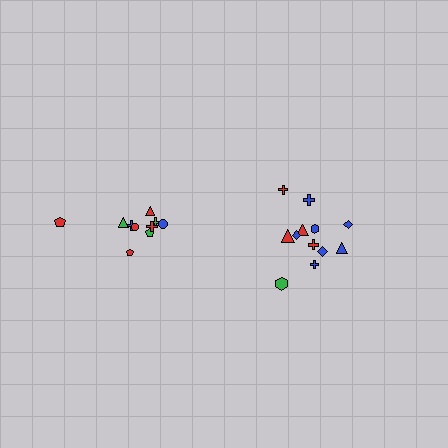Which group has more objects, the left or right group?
The right group.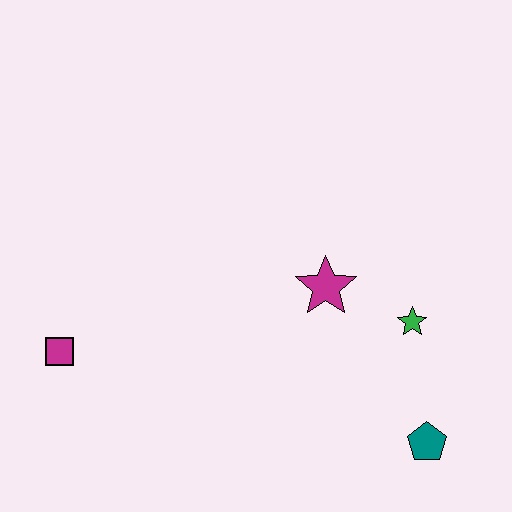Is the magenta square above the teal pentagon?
Yes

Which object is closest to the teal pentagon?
The green star is closest to the teal pentagon.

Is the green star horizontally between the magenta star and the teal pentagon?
Yes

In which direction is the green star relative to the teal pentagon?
The green star is above the teal pentagon.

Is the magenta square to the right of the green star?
No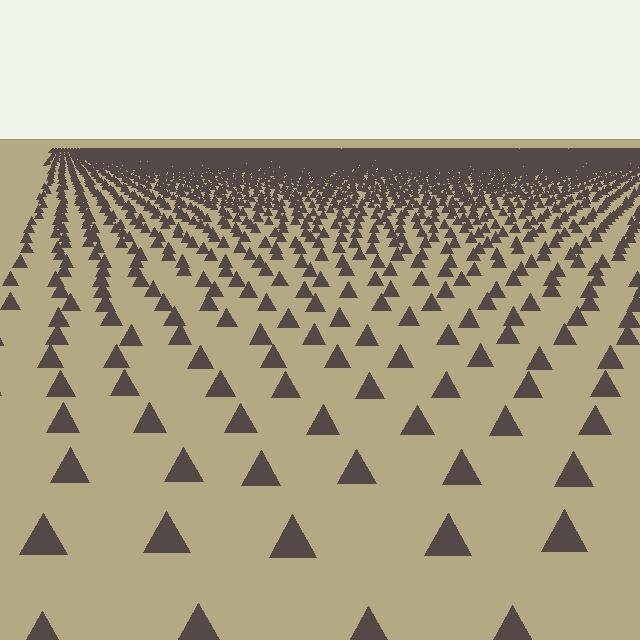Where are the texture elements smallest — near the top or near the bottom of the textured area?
Near the top.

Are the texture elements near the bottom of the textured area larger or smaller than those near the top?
Larger. Near the bottom, elements are closer to the viewer and appear at a bigger on-screen size.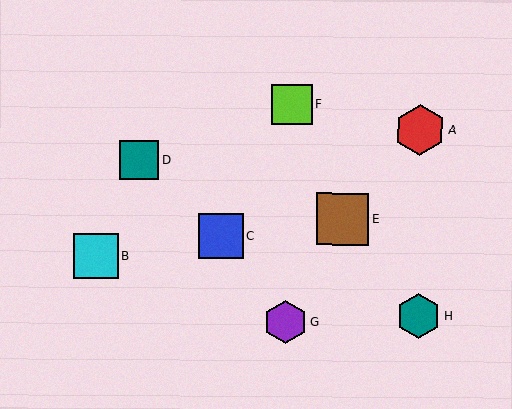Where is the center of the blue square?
The center of the blue square is at (221, 236).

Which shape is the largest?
The brown square (labeled E) is the largest.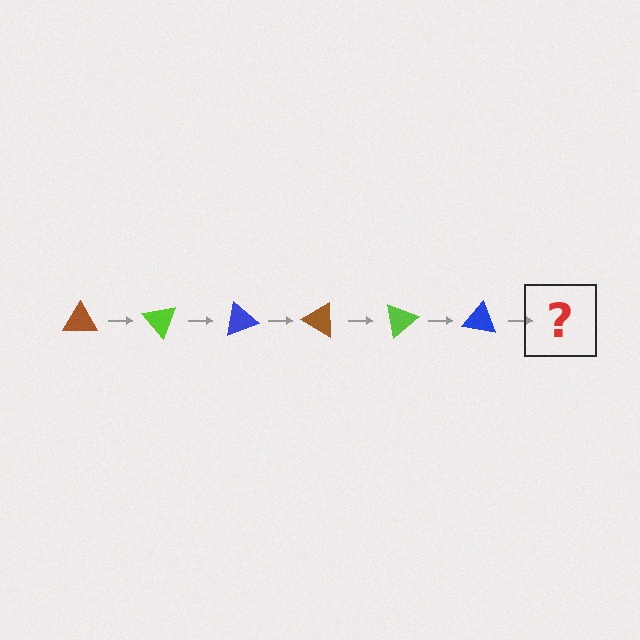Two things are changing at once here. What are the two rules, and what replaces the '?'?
The two rules are that it rotates 50 degrees each step and the color cycles through brown, lime, and blue. The '?' should be a brown triangle, rotated 300 degrees from the start.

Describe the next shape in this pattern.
It should be a brown triangle, rotated 300 degrees from the start.